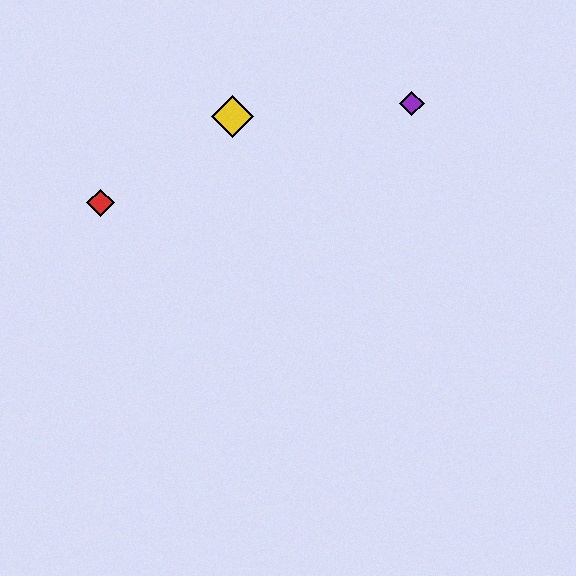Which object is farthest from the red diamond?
The purple diamond is farthest from the red diamond.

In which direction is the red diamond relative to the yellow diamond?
The red diamond is to the left of the yellow diamond.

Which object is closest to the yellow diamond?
The red diamond is closest to the yellow diamond.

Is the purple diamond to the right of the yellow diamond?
Yes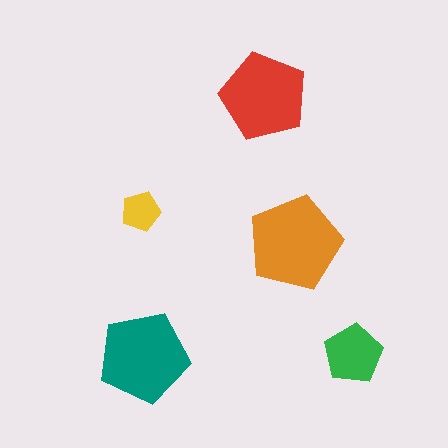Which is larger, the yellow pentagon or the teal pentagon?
The teal one.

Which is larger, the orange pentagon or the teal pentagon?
The orange one.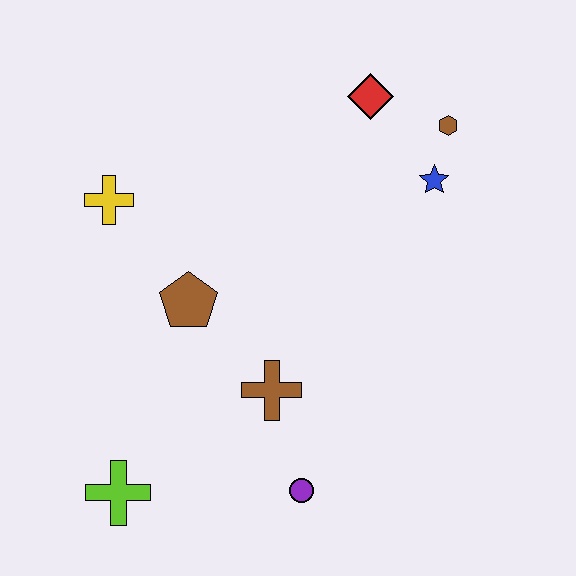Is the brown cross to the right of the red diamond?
No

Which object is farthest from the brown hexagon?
The lime cross is farthest from the brown hexagon.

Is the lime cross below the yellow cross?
Yes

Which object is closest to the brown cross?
The purple circle is closest to the brown cross.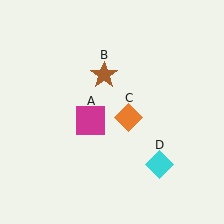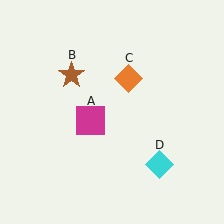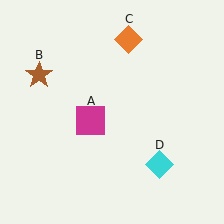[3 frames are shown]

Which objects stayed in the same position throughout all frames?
Magenta square (object A) and cyan diamond (object D) remained stationary.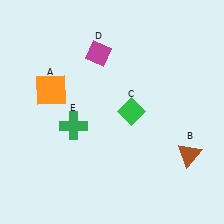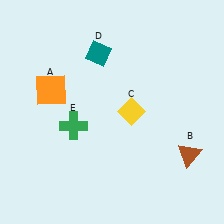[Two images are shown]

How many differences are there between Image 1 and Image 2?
There are 2 differences between the two images.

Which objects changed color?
C changed from green to yellow. D changed from magenta to teal.